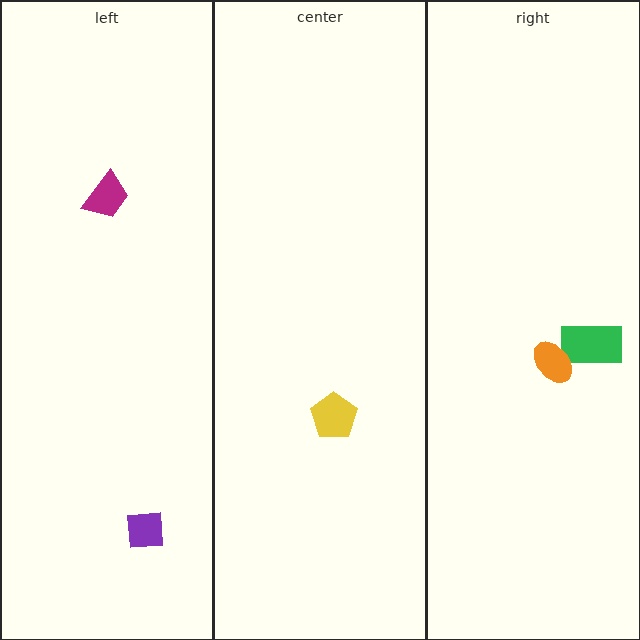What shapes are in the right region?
The green rectangle, the orange ellipse.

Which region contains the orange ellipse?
The right region.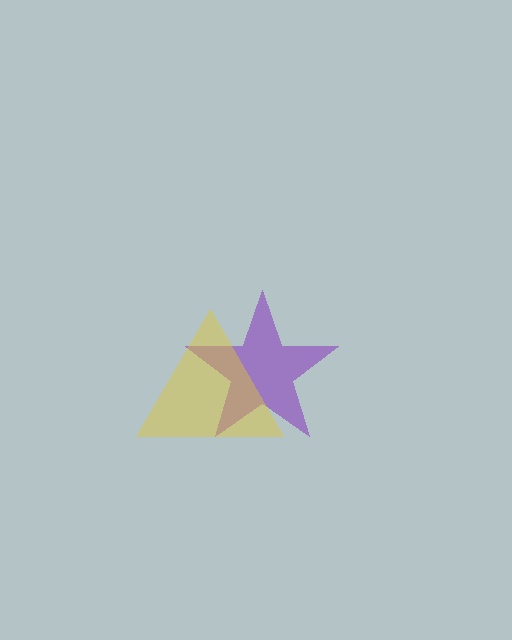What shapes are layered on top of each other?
The layered shapes are: a purple star, a yellow triangle.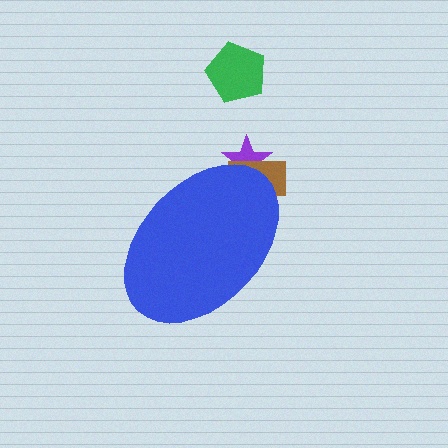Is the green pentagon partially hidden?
No, the green pentagon is fully visible.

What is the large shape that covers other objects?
A blue ellipse.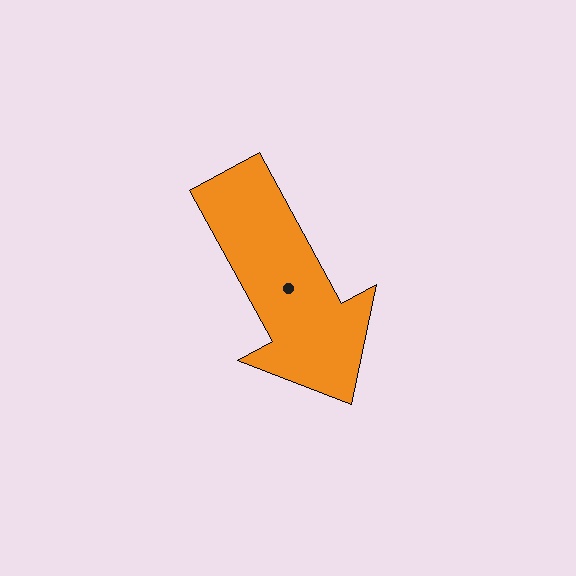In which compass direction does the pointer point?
Southeast.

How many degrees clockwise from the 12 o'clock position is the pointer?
Approximately 151 degrees.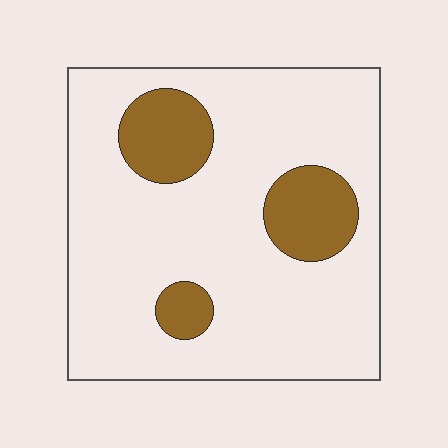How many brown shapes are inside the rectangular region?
3.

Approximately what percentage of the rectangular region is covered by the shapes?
Approximately 15%.